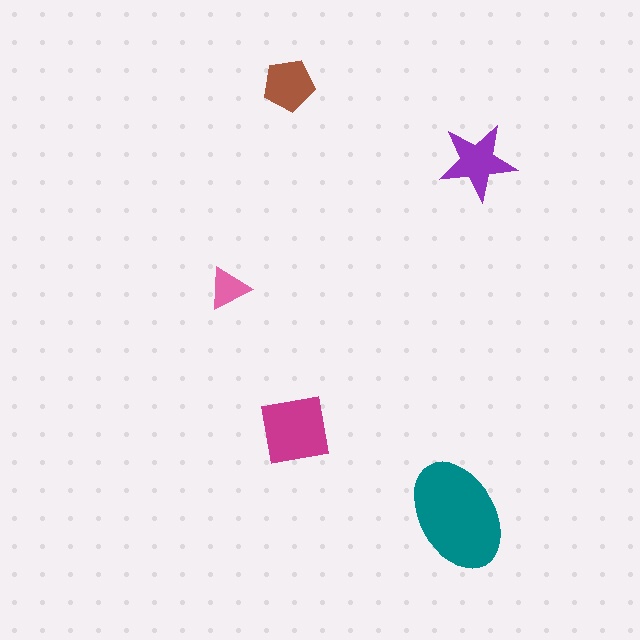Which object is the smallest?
The pink triangle.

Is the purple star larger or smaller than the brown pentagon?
Larger.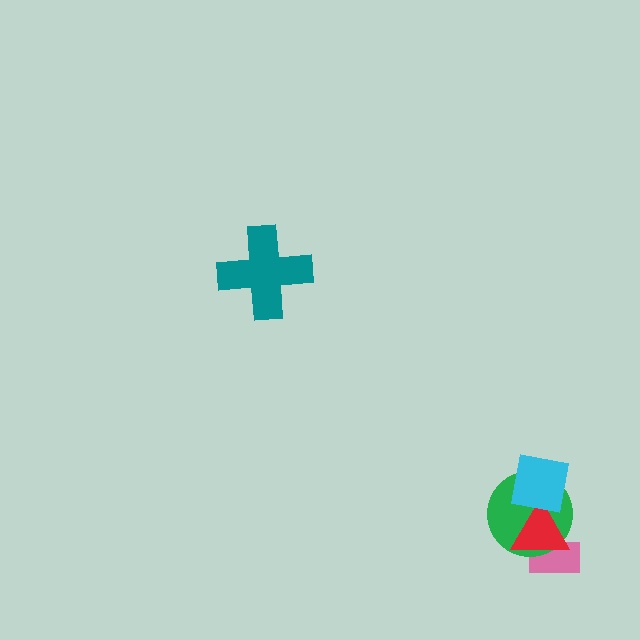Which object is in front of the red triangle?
The cyan square is in front of the red triangle.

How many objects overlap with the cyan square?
2 objects overlap with the cyan square.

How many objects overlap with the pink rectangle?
2 objects overlap with the pink rectangle.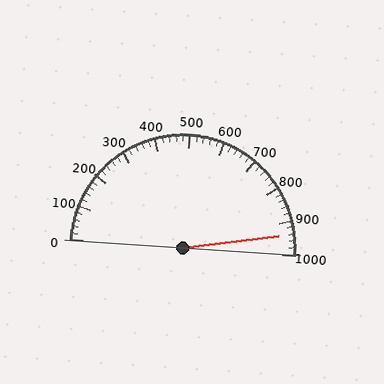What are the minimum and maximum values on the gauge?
The gauge ranges from 0 to 1000.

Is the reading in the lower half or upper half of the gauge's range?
The reading is in the upper half of the range (0 to 1000).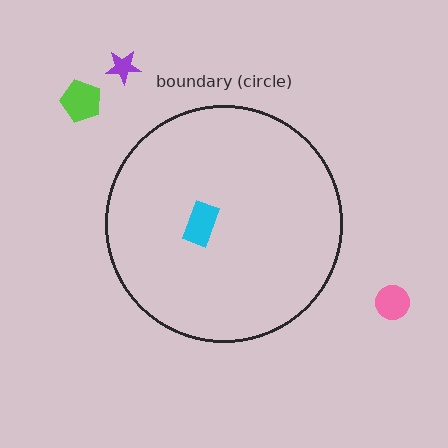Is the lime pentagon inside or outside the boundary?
Outside.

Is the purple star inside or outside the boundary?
Outside.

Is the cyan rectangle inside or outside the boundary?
Inside.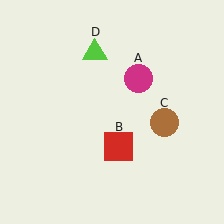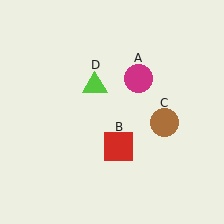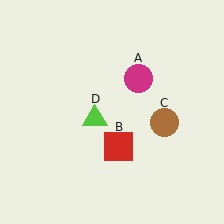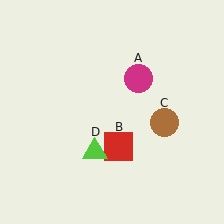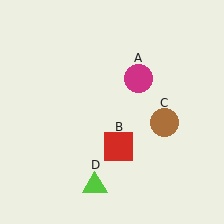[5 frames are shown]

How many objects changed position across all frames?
1 object changed position: lime triangle (object D).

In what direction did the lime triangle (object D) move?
The lime triangle (object D) moved down.